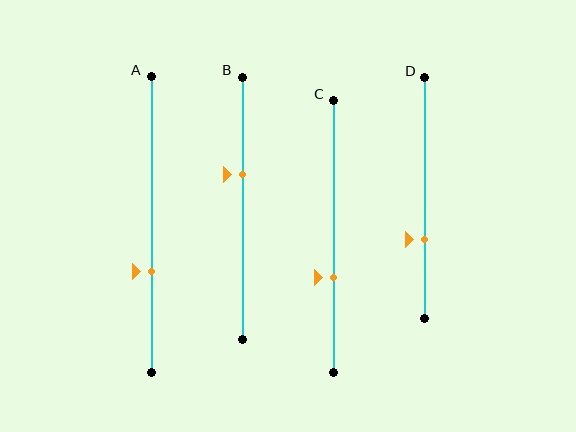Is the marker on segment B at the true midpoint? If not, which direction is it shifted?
No, the marker on segment B is shifted upward by about 13% of the segment length.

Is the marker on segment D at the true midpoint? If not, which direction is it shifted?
No, the marker on segment D is shifted downward by about 17% of the segment length.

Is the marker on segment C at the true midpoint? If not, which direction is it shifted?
No, the marker on segment C is shifted downward by about 15% of the segment length.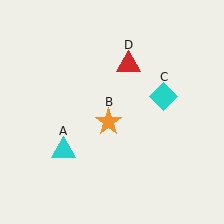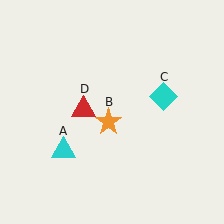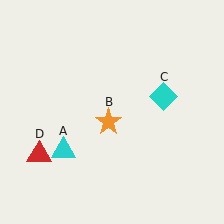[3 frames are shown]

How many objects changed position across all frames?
1 object changed position: red triangle (object D).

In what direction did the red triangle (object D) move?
The red triangle (object D) moved down and to the left.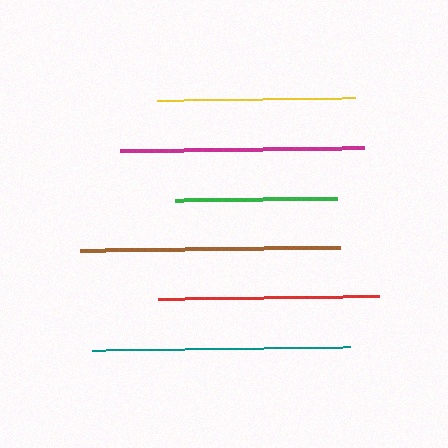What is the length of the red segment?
The red segment is approximately 221 pixels long.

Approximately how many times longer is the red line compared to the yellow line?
The red line is approximately 1.1 times the length of the yellow line.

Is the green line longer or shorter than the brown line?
The brown line is longer than the green line.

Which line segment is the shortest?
The green line is the shortest at approximately 162 pixels.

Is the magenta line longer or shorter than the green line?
The magenta line is longer than the green line.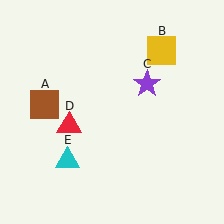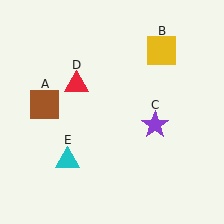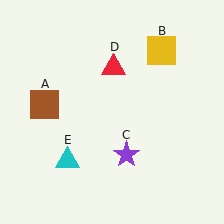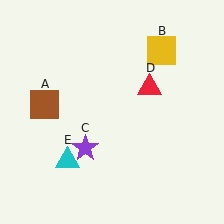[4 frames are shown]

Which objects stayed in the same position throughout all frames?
Brown square (object A) and yellow square (object B) and cyan triangle (object E) remained stationary.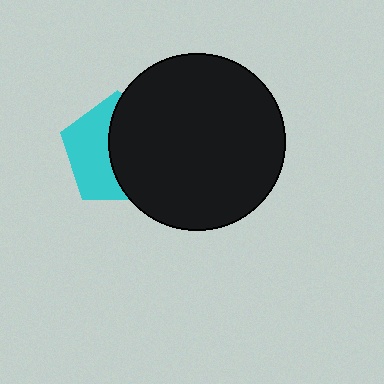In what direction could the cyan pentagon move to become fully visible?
The cyan pentagon could move left. That would shift it out from behind the black circle entirely.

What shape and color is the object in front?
The object in front is a black circle.